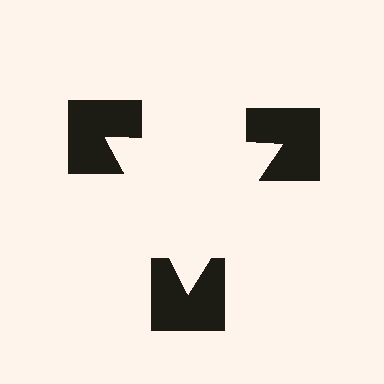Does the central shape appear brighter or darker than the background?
It typically appears slightly brighter than the background, even though no actual brightness change is drawn.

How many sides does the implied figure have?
3 sides.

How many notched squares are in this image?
There are 3 — one at each vertex of the illusory triangle.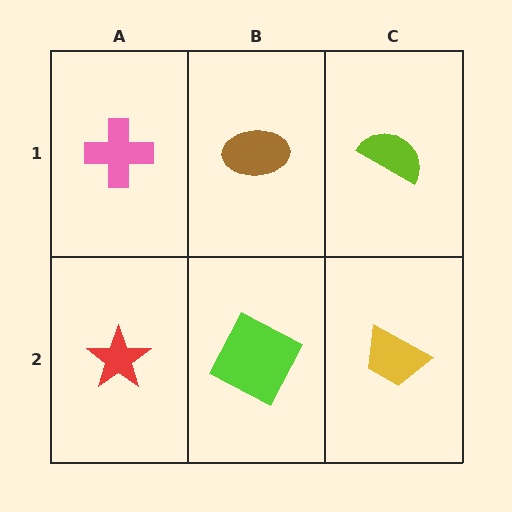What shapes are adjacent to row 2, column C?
A lime semicircle (row 1, column C), a lime square (row 2, column B).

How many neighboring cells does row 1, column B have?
3.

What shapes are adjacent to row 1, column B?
A lime square (row 2, column B), a pink cross (row 1, column A), a lime semicircle (row 1, column C).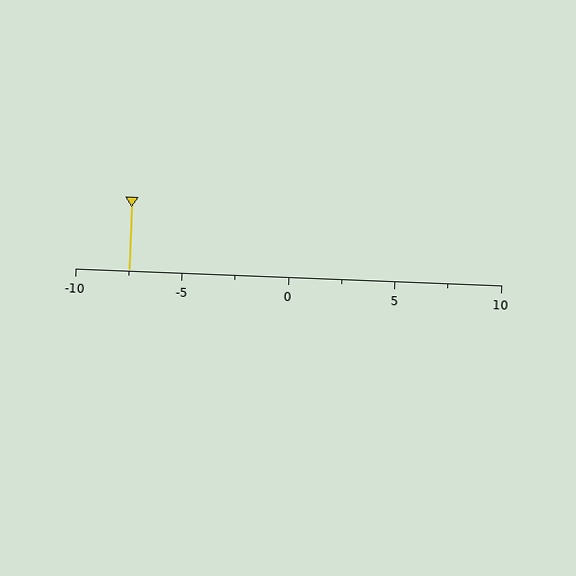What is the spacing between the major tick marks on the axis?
The major ticks are spaced 5 apart.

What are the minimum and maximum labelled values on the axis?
The axis runs from -10 to 10.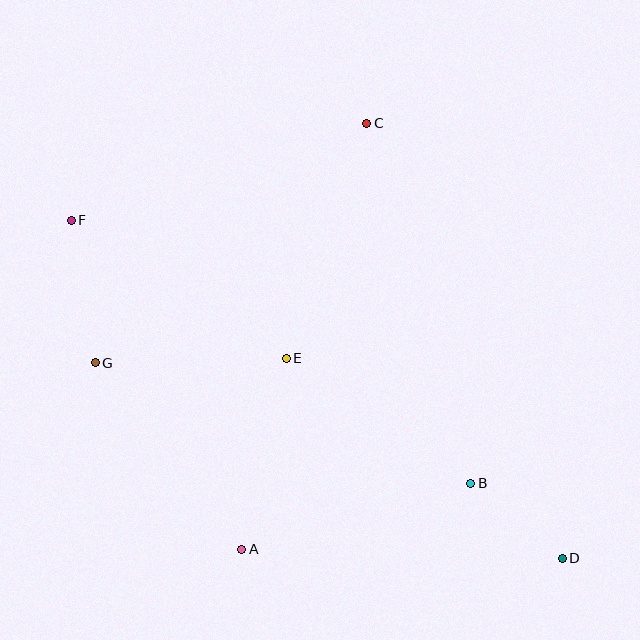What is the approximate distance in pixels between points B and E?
The distance between B and E is approximately 222 pixels.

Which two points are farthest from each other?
Points D and F are farthest from each other.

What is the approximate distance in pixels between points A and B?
The distance between A and B is approximately 238 pixels.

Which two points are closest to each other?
Points B and D are closest to each other.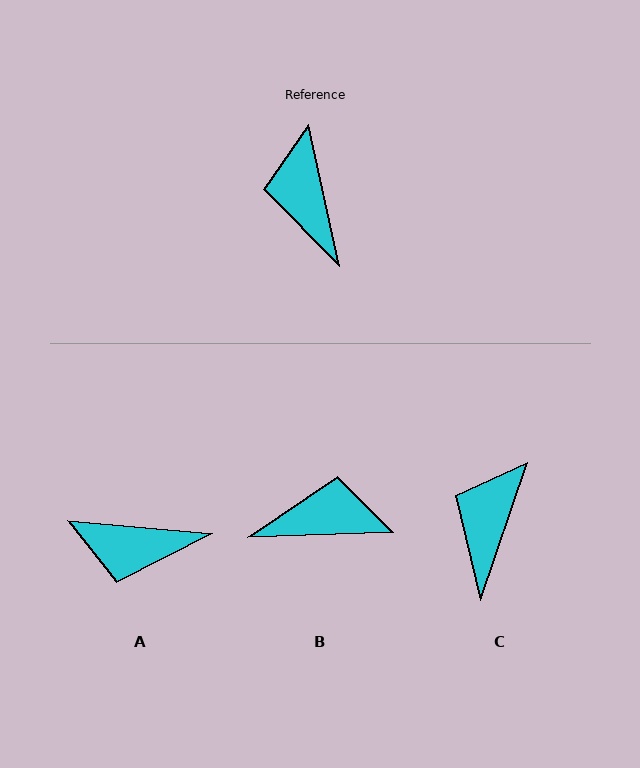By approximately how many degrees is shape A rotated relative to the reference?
Approximately 73 degrees counter-clockwise.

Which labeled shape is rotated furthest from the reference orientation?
B, about 100 degrees away.